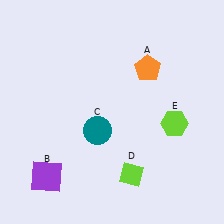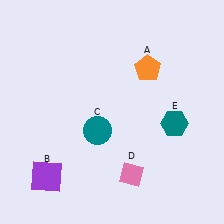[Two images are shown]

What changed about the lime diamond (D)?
In Image 1, D is lime. In Image 2, it changed to pink.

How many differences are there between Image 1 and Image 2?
There are 2 differences between the two images.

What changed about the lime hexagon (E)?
In Image 1, E is lime. In Image 2, it changed to teal.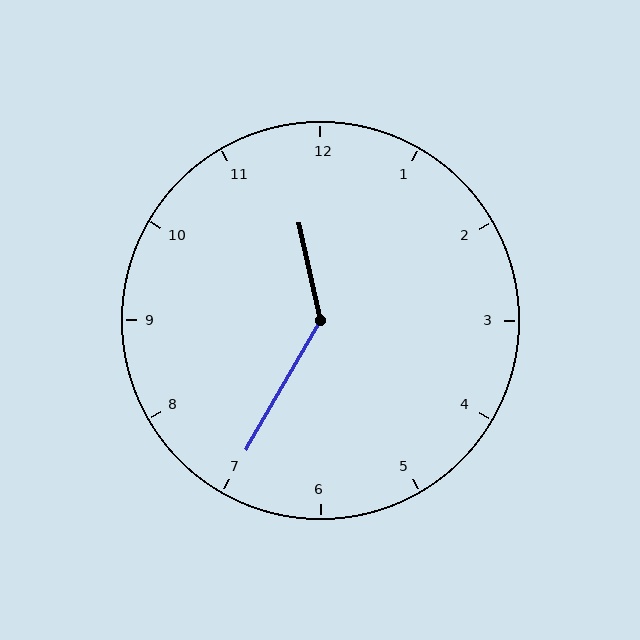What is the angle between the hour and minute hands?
Approximately 138 degrees.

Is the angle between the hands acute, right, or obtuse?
It is obtuse.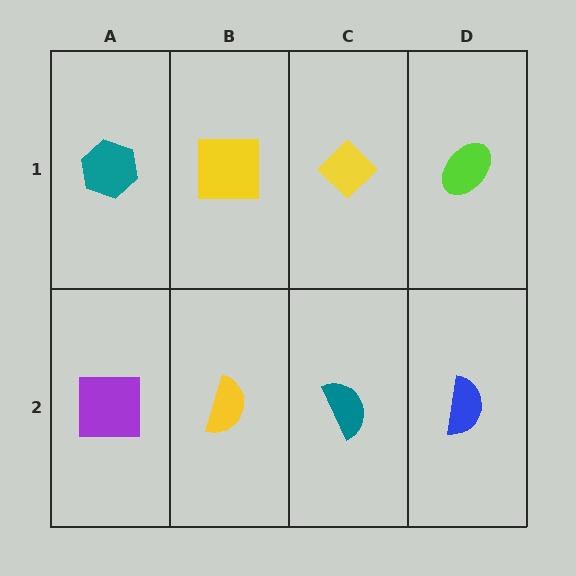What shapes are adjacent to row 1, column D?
A blue semicircle (row 2, column D), a yellow diamond (row 1, column C).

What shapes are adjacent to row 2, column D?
A lime ellipse (row 1, column D), a teal semicircle (row 2, column C).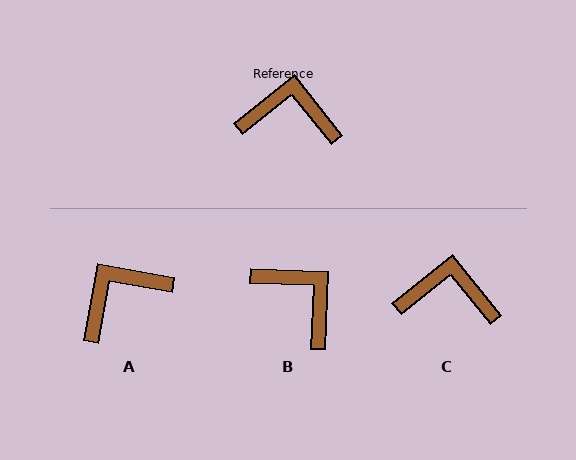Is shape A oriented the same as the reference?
No, it is off by about 41 degrees.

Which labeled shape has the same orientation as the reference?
C.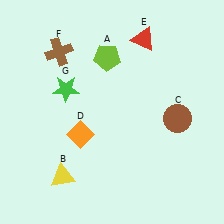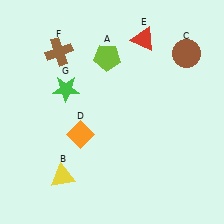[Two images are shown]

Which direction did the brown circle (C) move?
The brown circle (C) moved up.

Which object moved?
The brown circle (C) moved up.